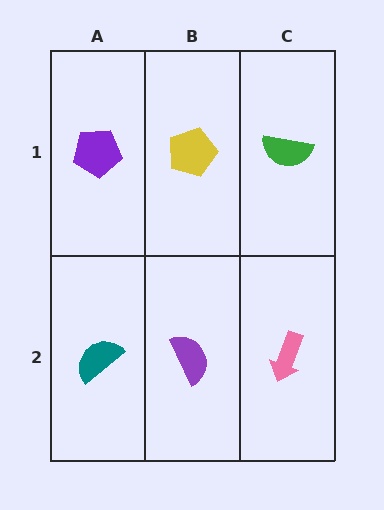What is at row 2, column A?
A teal semicircle.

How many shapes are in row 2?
3 shapes.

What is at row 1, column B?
A yellow pentagon.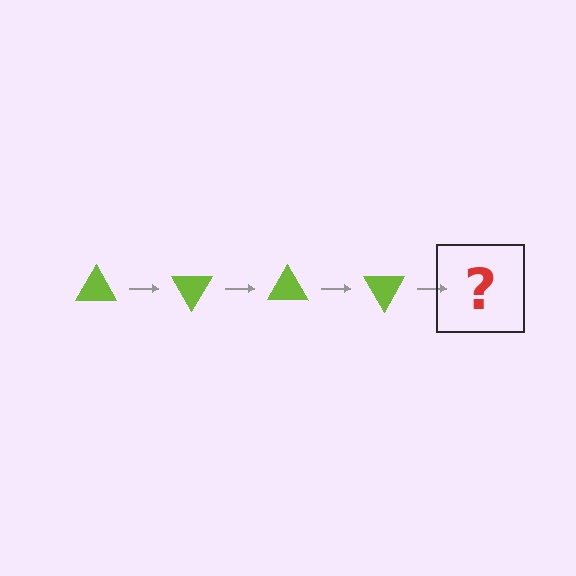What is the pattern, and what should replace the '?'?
The pattern is that the triangle rotates 60 degrees each step. The '?' should be a lime triangle rotated 240 degrees.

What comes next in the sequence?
The next element should be a lime triangle rotated 240 degrees.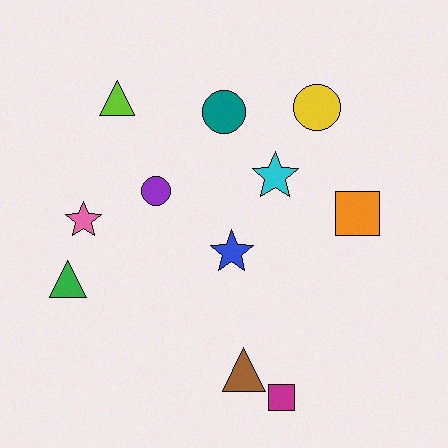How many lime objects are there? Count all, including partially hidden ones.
There is 1 lime object.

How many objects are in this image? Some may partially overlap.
There are 11 objects.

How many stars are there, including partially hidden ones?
There are 3 stars.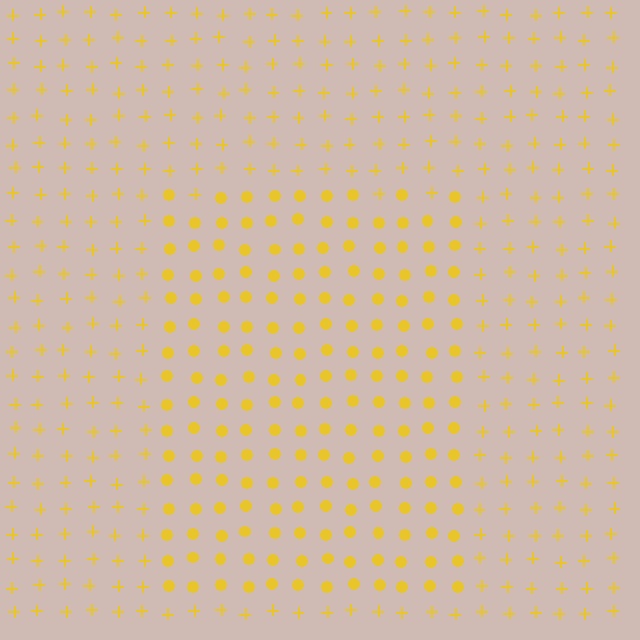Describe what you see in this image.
The image is filled with small yellow elements arranged in a uniform grid. A rectangle-shaped region contains circles, while the surrounding area contains plus signs. The boundary is defined purely by the change in element shape.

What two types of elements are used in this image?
The image uses circles inside the rectangle region and plus signs outside it.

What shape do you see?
I see a rectangle.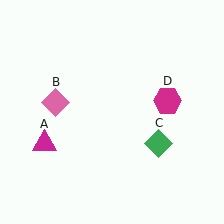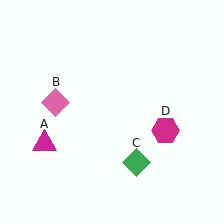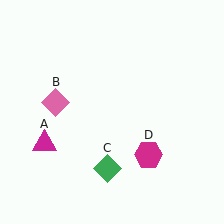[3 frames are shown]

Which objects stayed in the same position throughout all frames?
Magenta triangle (object A) and pink diamond (object B) remained stationary.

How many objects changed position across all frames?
2 objects changed position: green diamond (object C), magenta hexagon (object D).